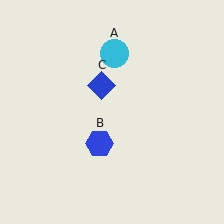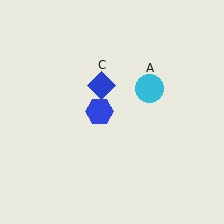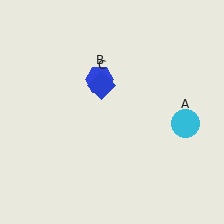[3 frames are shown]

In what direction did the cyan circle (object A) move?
The cyan circle (object A) moved down and to the right.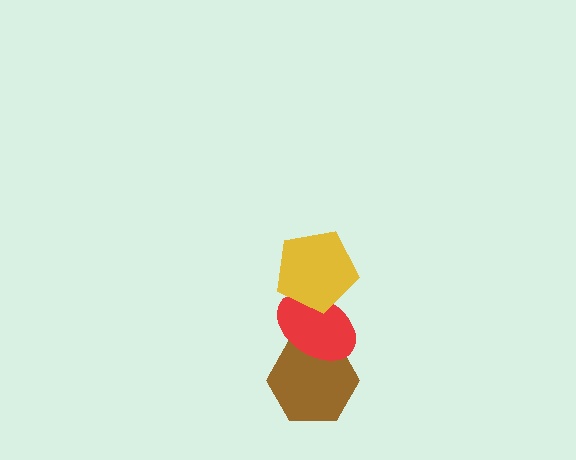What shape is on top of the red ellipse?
The yellow pentagon is on top of the red ellipse.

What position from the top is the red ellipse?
The red ellipse is 2nd from the top.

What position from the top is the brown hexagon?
The brown hexagon is 3rd from the top.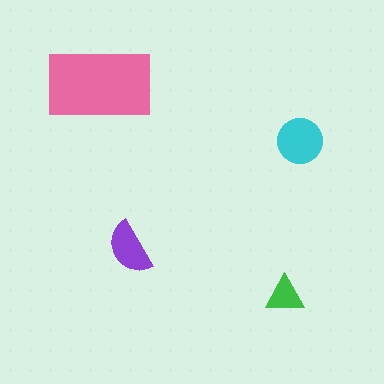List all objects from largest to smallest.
The pink rectangle, the cyan circle, the purple semicircle, the green triangle.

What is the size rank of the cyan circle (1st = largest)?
2nd.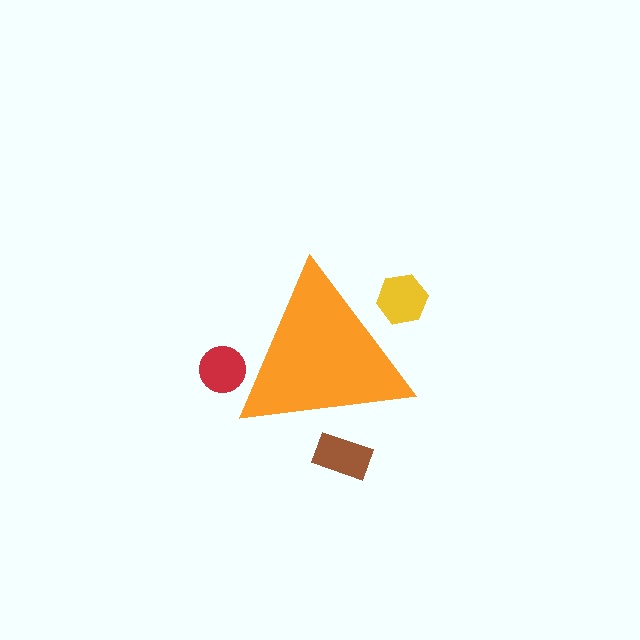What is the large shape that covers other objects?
An orange triangle.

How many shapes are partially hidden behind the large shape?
3 shapes are partially hidden.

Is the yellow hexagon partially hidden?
Yes, the yellow hexagon is partially hidden behind the orange triangle.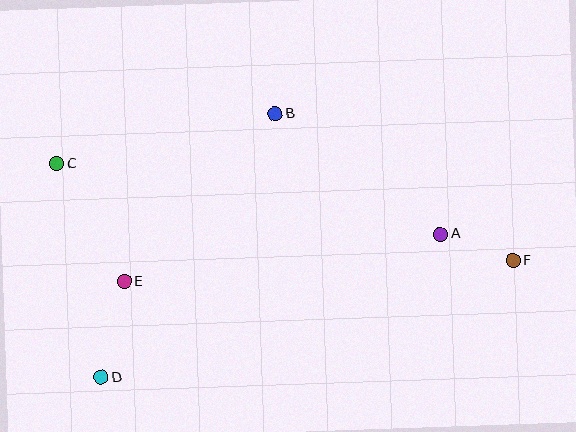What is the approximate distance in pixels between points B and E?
The distance between B and E is approximately 225 pixels.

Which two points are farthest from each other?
Points C and F are farthest from each other.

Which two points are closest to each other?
Points A and F are closest to each other.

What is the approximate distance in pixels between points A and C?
The distance between A and C is approximately 390 pixels.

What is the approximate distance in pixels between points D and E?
The distance between D and E is approximately 99 pixels.